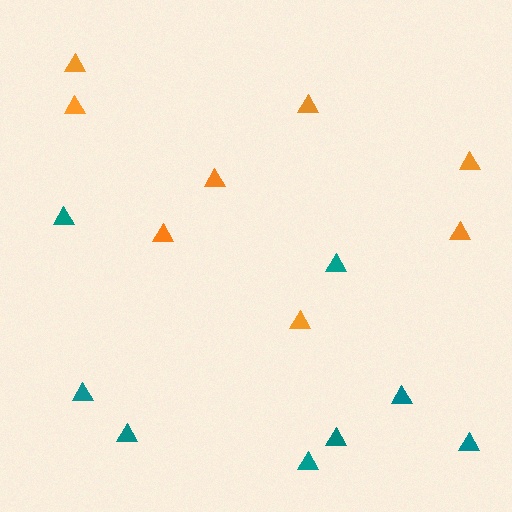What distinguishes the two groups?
There are 2 groups: one group of orange triangles (8) and one group of teal triangles (8).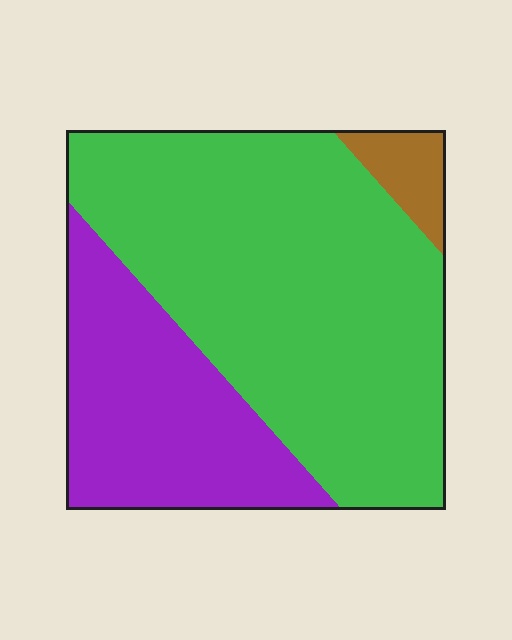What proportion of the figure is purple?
Purple covers 30% of the figure.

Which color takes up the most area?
Green, at roughly 65%.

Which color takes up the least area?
Brown, at roughly 5%.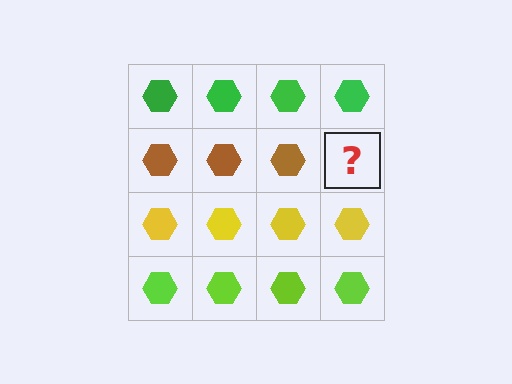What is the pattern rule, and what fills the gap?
The rule is that each row has a consistent color. The gap should be filled with a brown hexagon.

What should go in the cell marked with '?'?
The missing cell should contain a brown hexagon.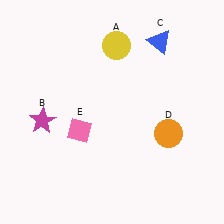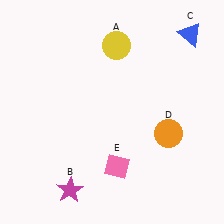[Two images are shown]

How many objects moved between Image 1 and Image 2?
3 objects moved between the two images.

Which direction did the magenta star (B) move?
The magenta star (B) moved down.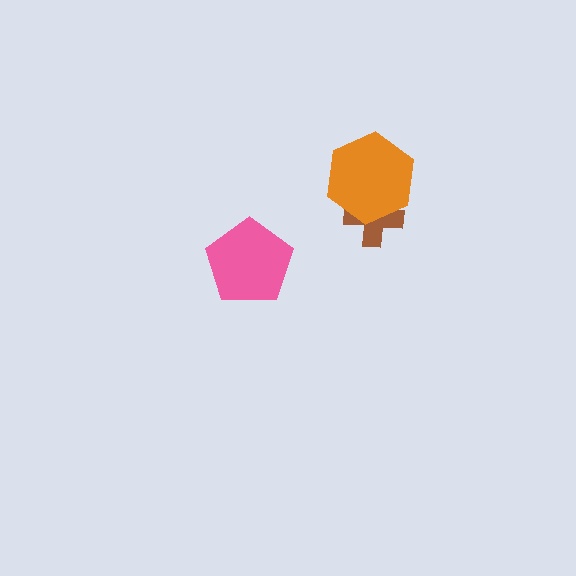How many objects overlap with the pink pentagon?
0 objects overlap with the pink pentagon.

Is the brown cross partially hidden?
Yes, it is partially covered by another shape.